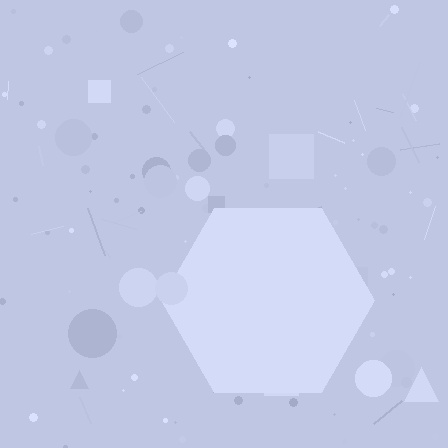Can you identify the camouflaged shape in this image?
The camouflaged shape is a hexagon.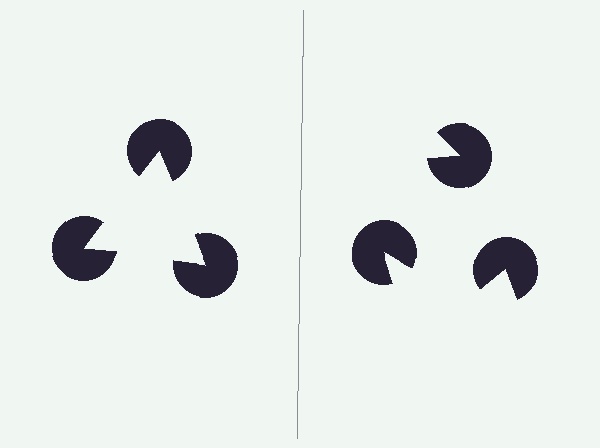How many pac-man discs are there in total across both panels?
6 — 3 on each side.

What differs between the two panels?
The pac-man discs are positioned identically on both sides; only the wedge orientations differ. On the left they align to a triangle; on the right they are misaligned.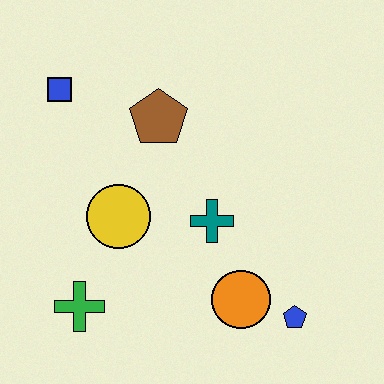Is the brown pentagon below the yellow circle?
No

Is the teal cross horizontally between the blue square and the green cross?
No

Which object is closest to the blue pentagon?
The orange circle is closest to the blue pentagon.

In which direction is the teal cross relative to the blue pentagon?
The teal cross is above the blue pentagon.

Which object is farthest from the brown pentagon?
The blue pentagon is farthest from the brown pentagon.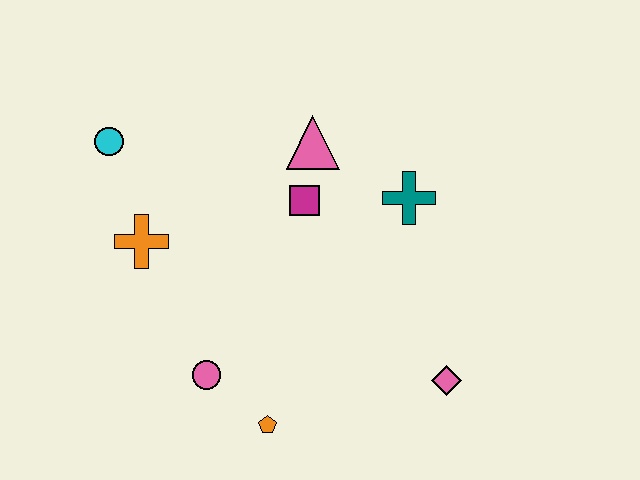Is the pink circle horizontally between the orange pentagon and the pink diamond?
No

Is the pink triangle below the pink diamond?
No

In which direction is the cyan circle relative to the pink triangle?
The cyan circle is to the left of the pink triangle.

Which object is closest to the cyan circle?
The orange cross is closest to the cyan circle.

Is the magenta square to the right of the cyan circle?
Yes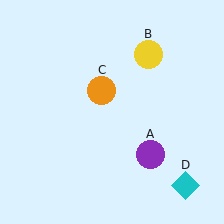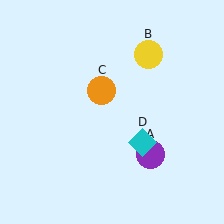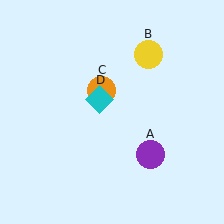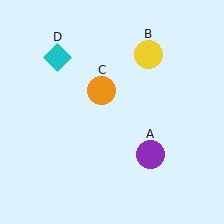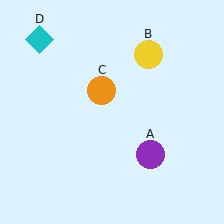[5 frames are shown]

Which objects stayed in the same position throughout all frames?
Purple circle (object A) and yellow circle (object B) and orange circle (object C) remained stationary.